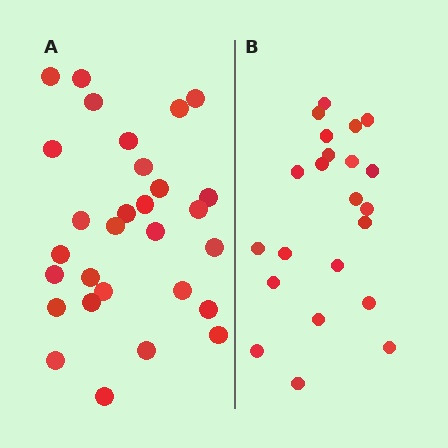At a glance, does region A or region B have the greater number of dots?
Region A (the left region) has more dots.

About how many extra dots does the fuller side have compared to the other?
Region A has roughly 8 or so more dots than region B.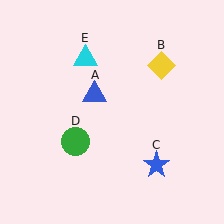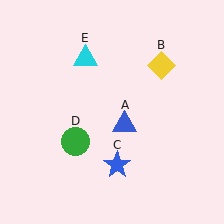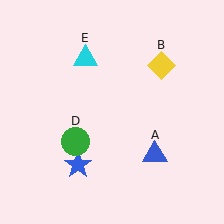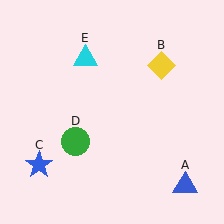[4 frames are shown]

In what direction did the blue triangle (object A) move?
The blue triangle (object A) moved down and to the right.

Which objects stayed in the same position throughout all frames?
Yellow diamond (object B) and green circle (object D) and cyan triangle (object E) remained stationary.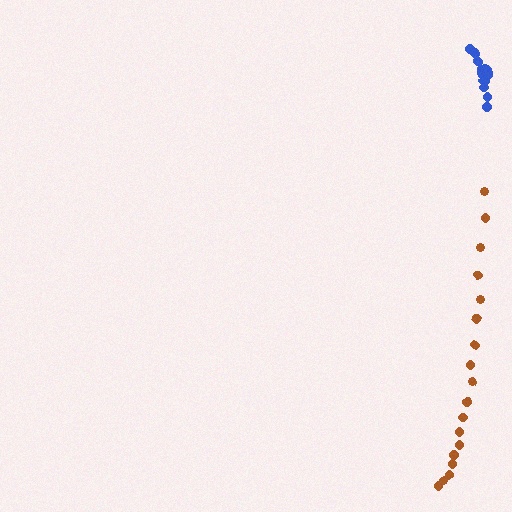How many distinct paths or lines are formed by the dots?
There are 2 distinct paths.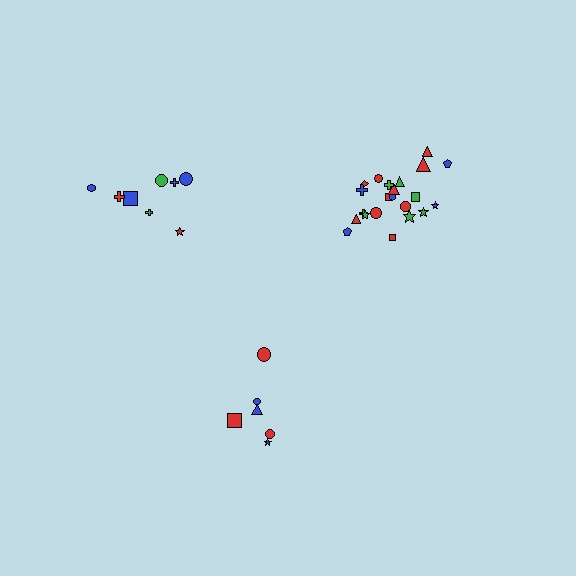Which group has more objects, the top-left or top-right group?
The top-right group.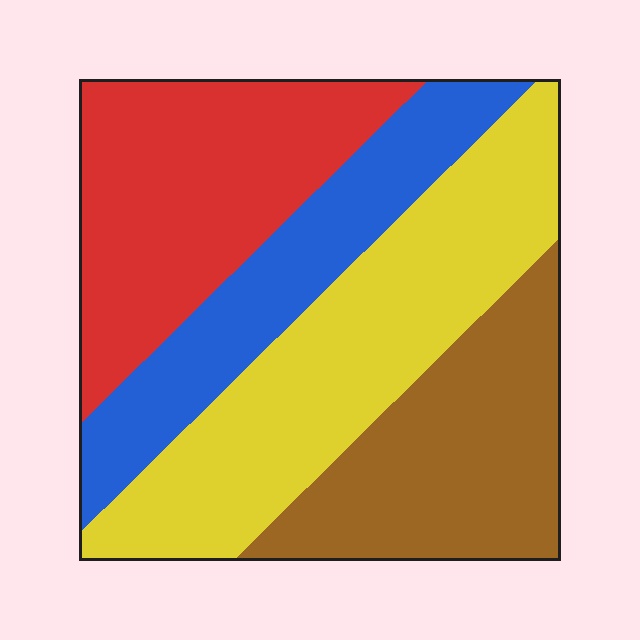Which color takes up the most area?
Yellow, at roughly 30%.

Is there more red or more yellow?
Yellow.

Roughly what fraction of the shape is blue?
Blue takes up between a sixth and a third of the shape.